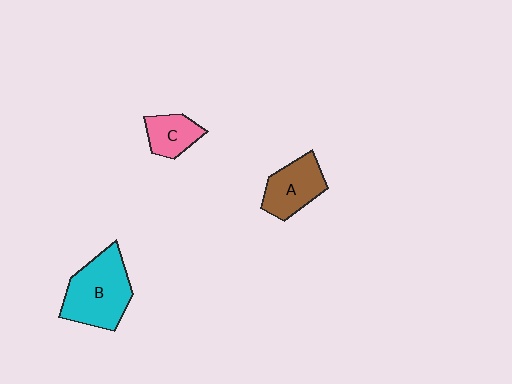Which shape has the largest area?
Shape B (cyan).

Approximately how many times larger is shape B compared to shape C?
Approximately 2.1 times.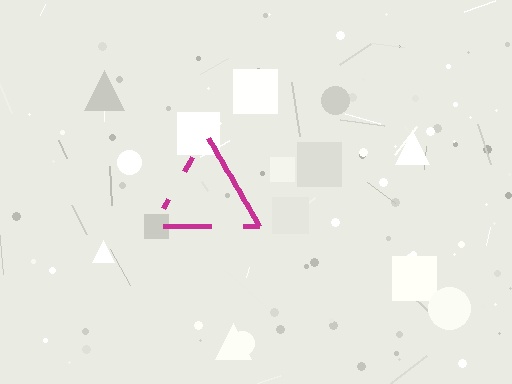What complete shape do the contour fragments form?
The contour fragments form a triangle.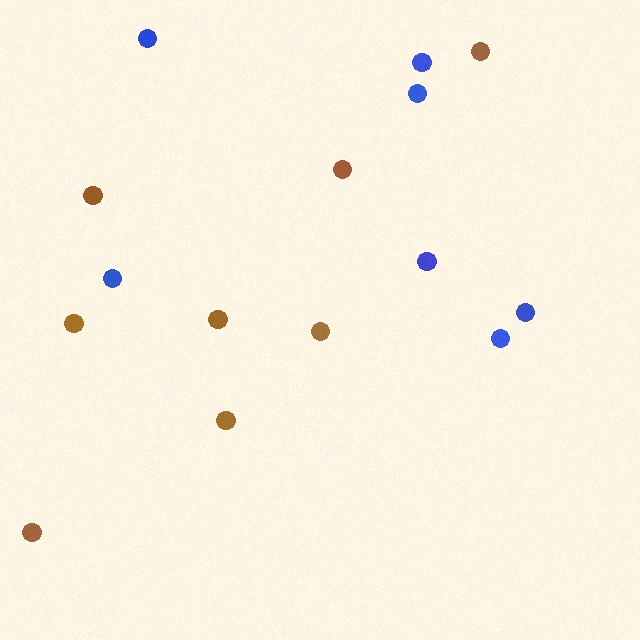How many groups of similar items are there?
There are 2 groups: one group of blue circles (7) and one group of brown circles (8).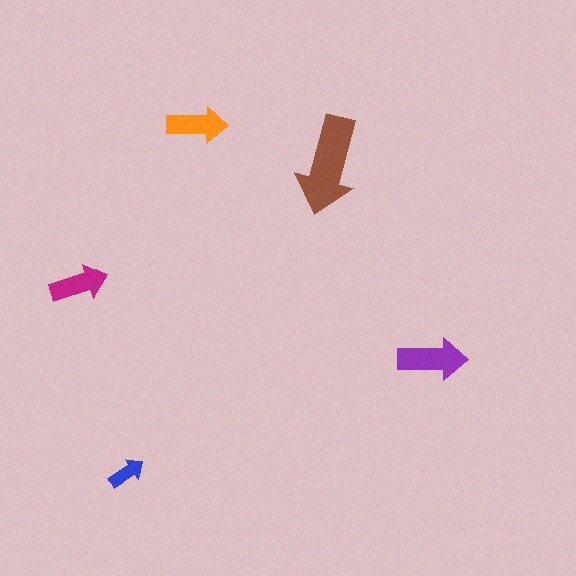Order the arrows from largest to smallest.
the brown one, the purple one, the orange one, the magenta one, the blue one.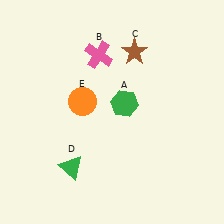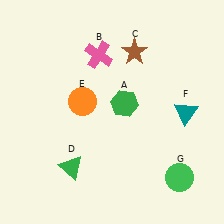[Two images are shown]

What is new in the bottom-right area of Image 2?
A green circle (G) was added in the bottom-right area of Image 2.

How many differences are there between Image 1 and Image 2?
There are 2 differences between the two images.